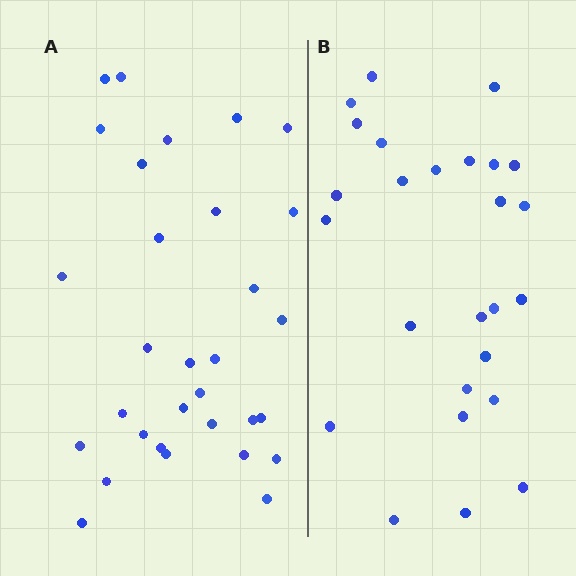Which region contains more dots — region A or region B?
Region A (the left region) has more dots.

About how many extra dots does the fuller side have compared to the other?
Region A has about 5 more dots than region B.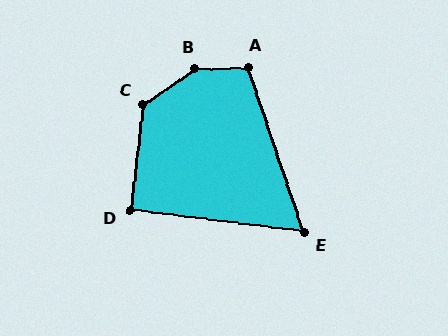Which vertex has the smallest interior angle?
E, at approximately 64 degrees.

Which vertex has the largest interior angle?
B, at approximately 147 degrees.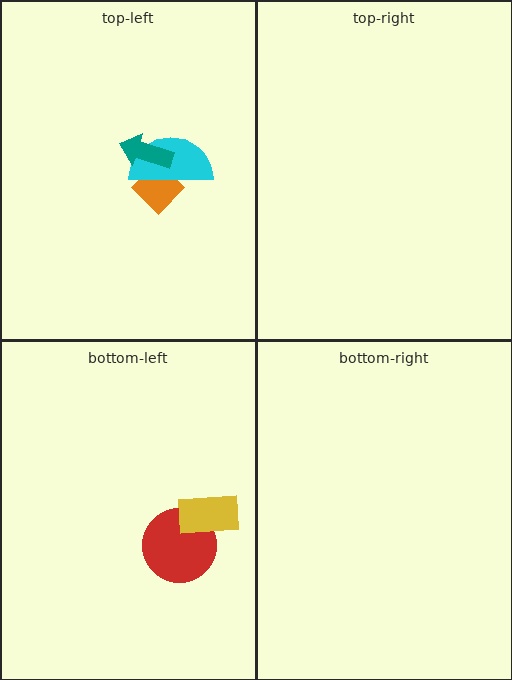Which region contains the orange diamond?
The top-left region.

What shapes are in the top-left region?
The orange diamond, the cyan semicircle, the teal arrow.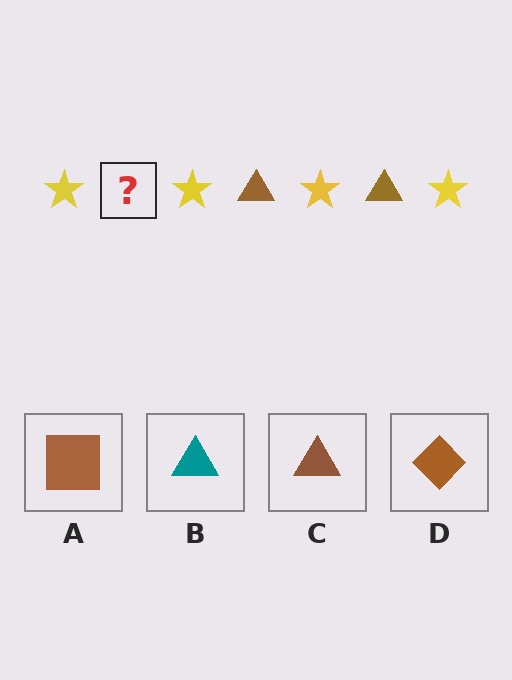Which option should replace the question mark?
Option C.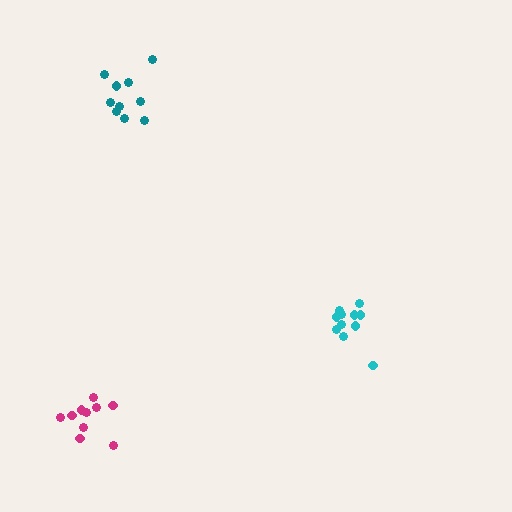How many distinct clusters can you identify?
There are 3 distinct clusters.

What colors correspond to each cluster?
The clusters are colored: teal, magenta, cyan.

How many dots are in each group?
Group 1: 10 dots, Group 2: 10 dots, Group 3: 11 dots (31 total).